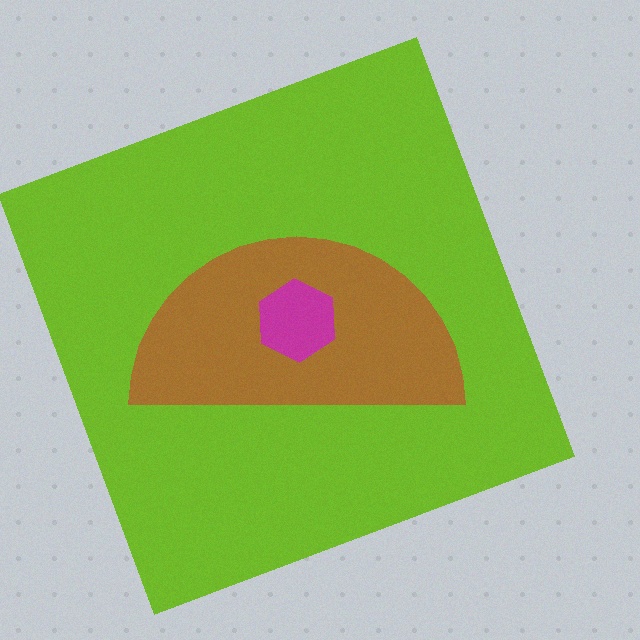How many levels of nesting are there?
3.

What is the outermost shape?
The lime square.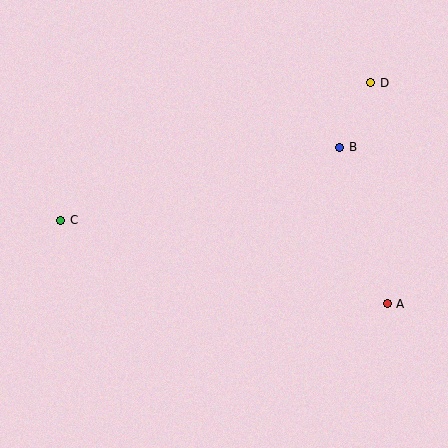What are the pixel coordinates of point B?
Point B is at (340, 147).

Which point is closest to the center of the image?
Point B at (340, 147) is closest to the center.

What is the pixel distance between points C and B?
The distance between C and B is 289 pixels.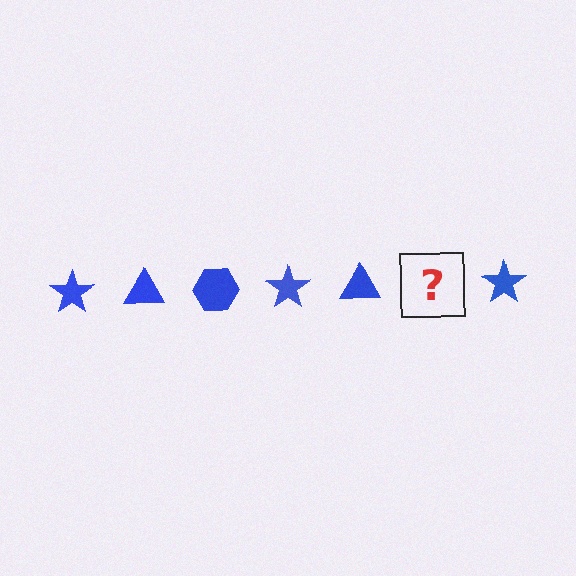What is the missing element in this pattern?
The missing element is a blue hexagon.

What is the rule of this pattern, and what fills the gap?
The rule is that the pattern cycles through star, triangle, hexagon shapes in blue. The gap should be filled with a blue hexagon.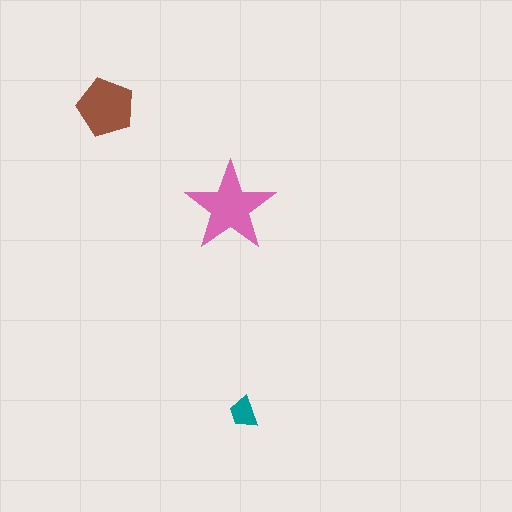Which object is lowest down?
The teal trapezoid is bottommost.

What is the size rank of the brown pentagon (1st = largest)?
2nd.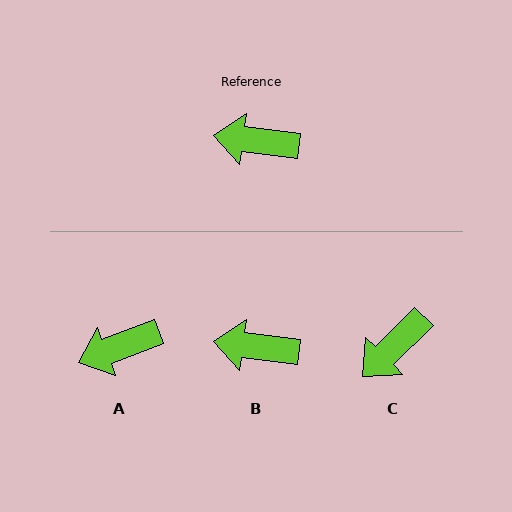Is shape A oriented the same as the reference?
No, it is off by about 28 degrees.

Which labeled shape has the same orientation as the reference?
B.